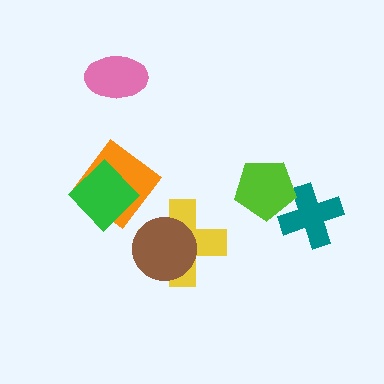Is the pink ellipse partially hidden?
No, no other shape covers it.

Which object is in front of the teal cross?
The lime pentagon is in front of the teal cross.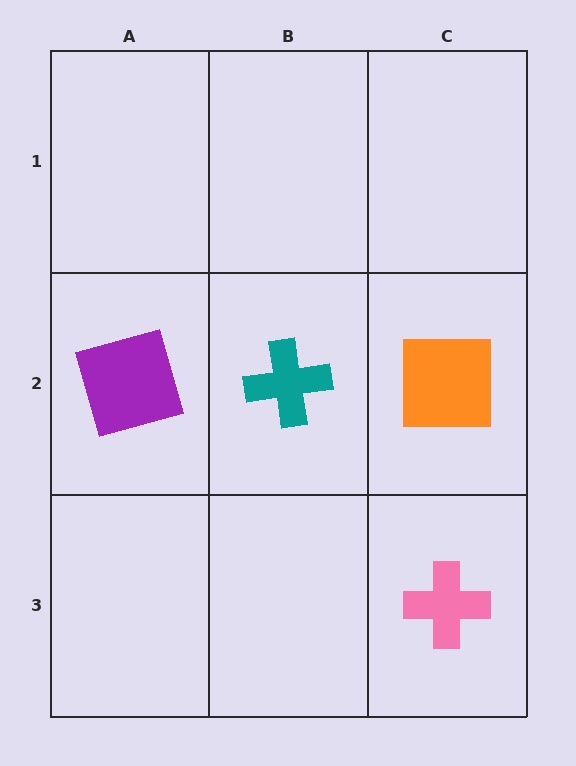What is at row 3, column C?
A pink cross.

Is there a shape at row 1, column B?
No, that cell is empty.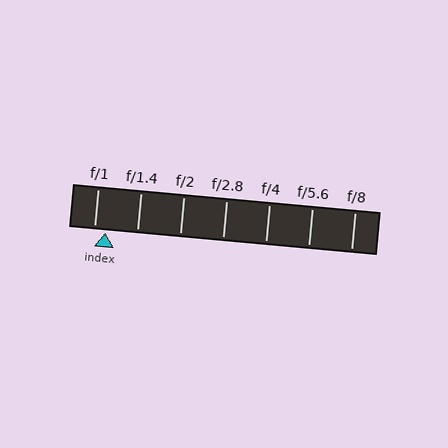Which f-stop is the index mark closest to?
The index mark is closest to f/1.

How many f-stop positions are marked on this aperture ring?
There are 7 f-stop positions marked.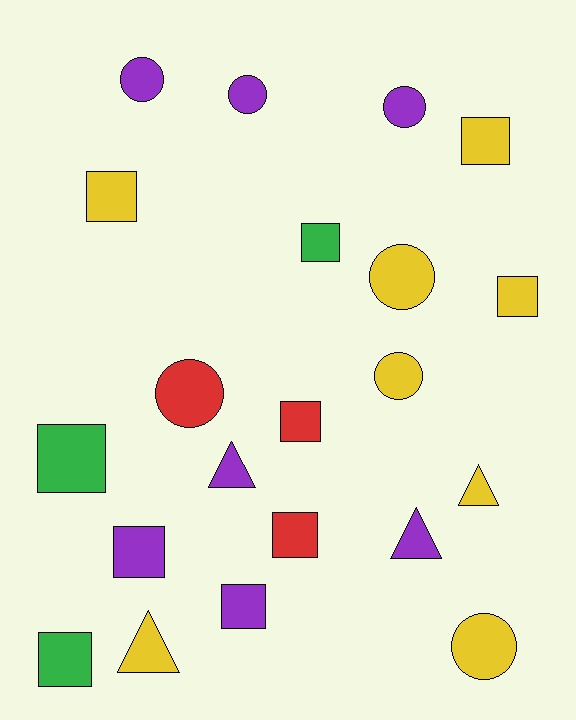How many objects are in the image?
There are 21 objects.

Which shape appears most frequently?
Square, with 10 objects.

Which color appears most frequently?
Yellow, with 8 objects.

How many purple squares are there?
There are 2 purple squares.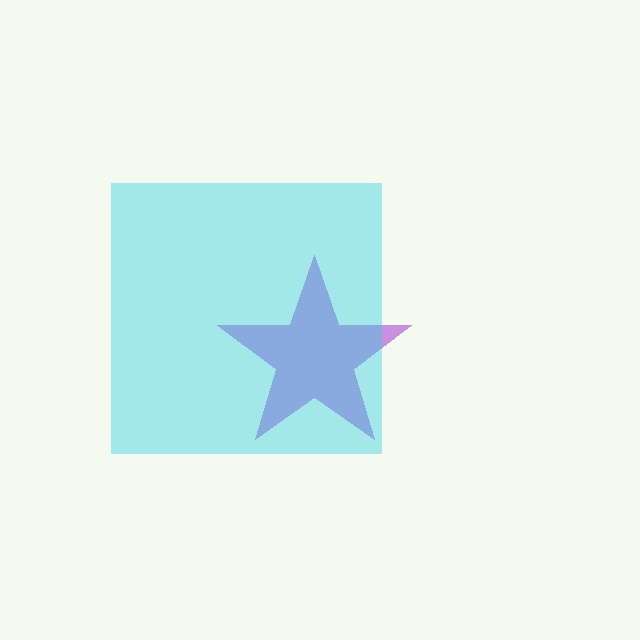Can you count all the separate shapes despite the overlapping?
Yes, there are 2 separate shapes.